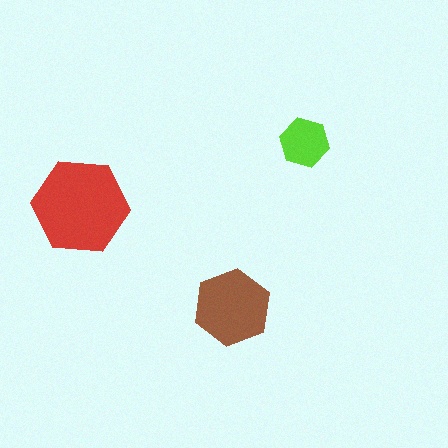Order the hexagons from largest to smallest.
the red one, the brown one, the lime one.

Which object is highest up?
The lime hexagon is topmost.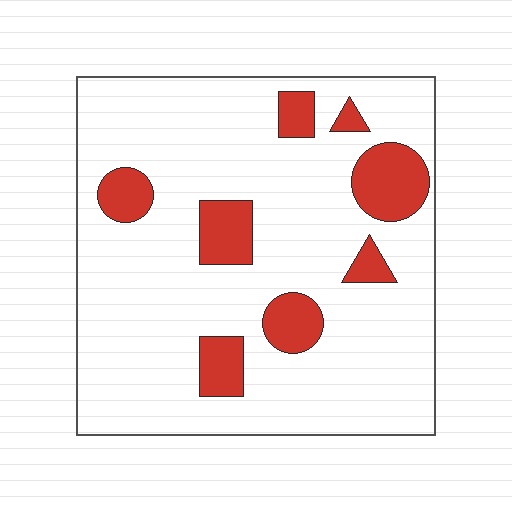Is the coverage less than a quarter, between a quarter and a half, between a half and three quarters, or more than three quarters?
Less than a quarter.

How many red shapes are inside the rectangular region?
8.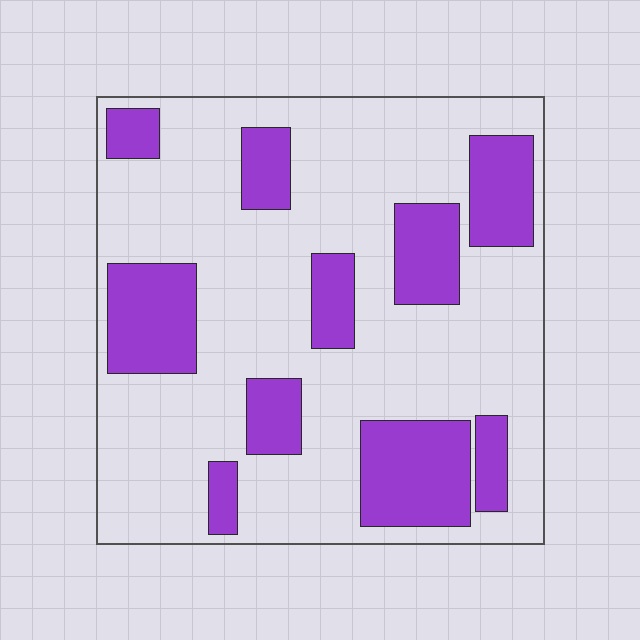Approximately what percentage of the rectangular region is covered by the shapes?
Approximately 30%.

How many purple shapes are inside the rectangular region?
10.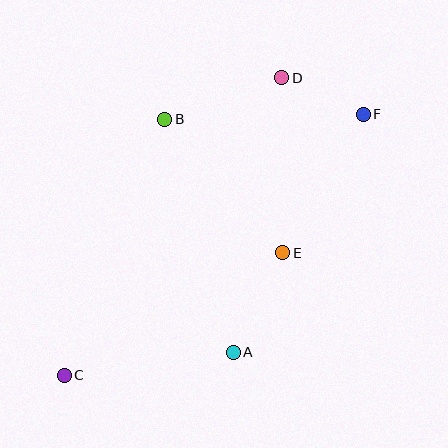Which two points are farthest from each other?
Points C and F are farthest from each other.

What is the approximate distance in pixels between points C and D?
The distance between C and D is approximately 368 pixels.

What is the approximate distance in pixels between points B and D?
The distance between B and D is approximately 124 pixels.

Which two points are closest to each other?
Points D and F are closest to each other.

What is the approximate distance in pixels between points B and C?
The distance between B and C is approximately 275 pixels.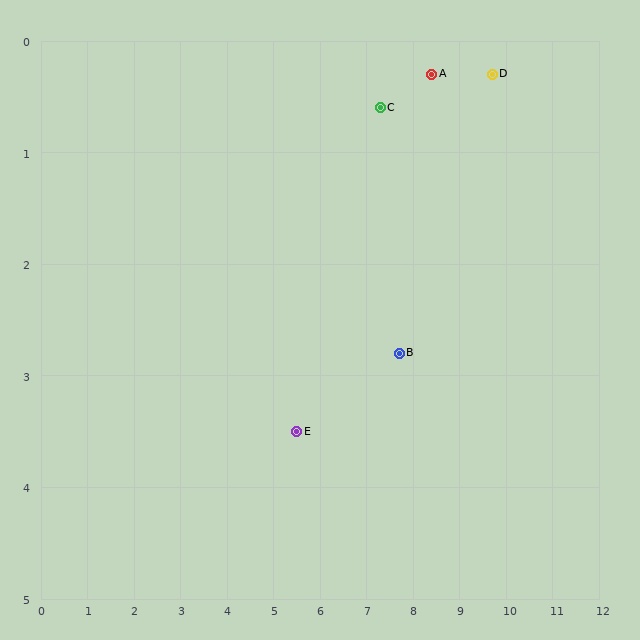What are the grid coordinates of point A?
Point A is at approximately (8.4, 0.3).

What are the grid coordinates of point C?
Point C is at approximately (7.3, 0.6).